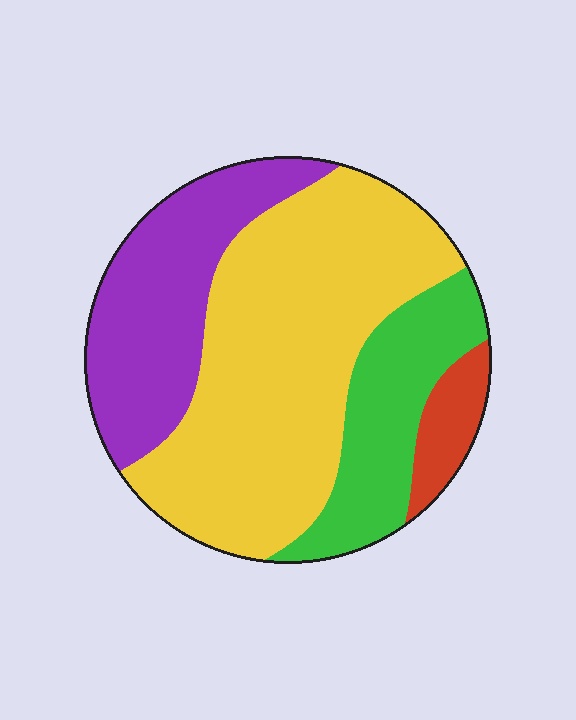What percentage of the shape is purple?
Purple covers roughly 25% of the shape.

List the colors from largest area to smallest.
From largest to smallest: yellow, purple, green, red.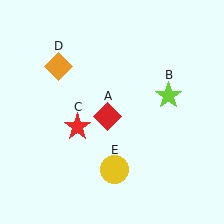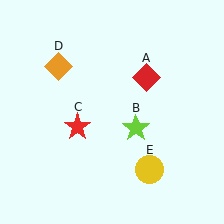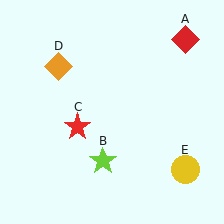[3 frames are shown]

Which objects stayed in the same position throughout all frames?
Red star (object C) and orange diamond (object D) remained stationary.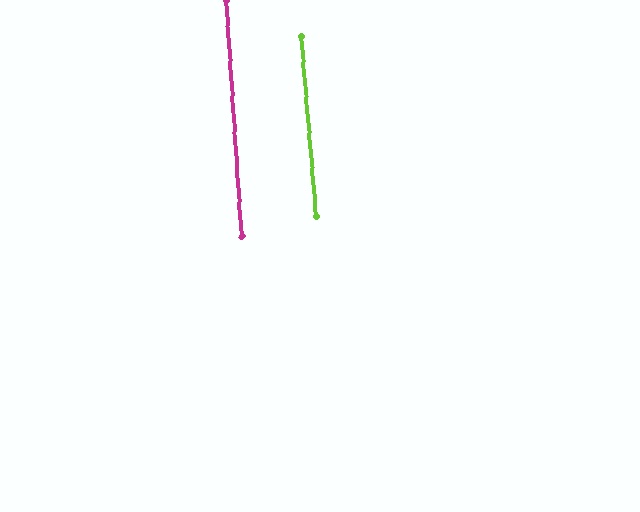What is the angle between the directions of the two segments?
Approximately 1 degree.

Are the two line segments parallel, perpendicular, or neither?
Parallel — their directions differ by only 0.7°.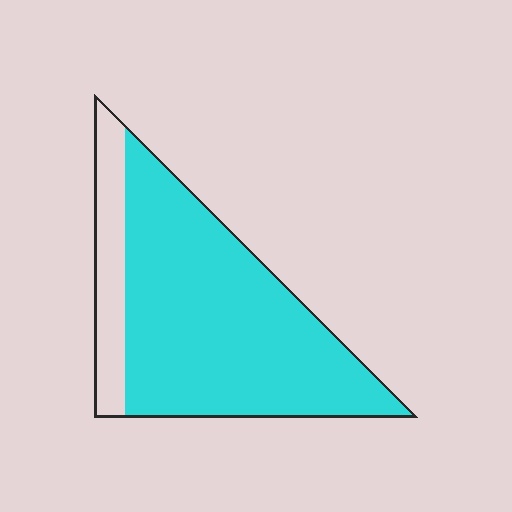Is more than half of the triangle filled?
Yes.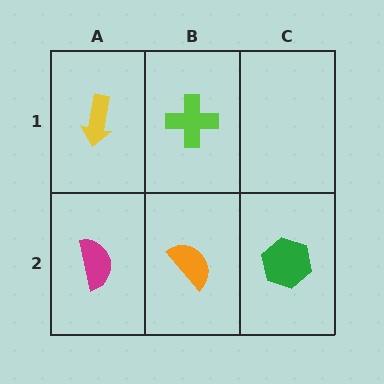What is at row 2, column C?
A green hexagon.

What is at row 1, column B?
A lime cross.